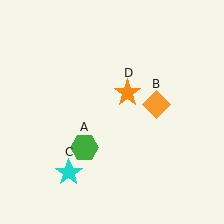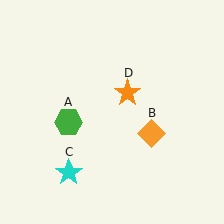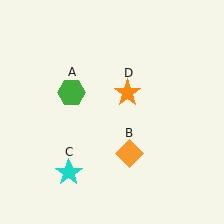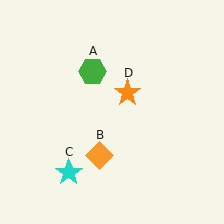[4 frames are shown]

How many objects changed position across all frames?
2 objects changed position: green hexagon (object A), orange diamond (object B).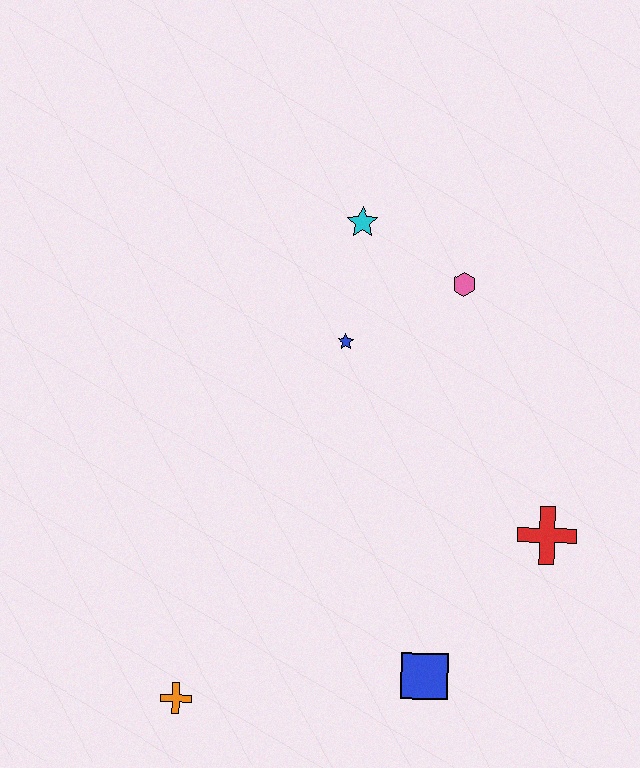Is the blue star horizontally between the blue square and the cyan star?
No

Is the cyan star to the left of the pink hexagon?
Yes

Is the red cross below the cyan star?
Yes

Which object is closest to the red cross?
The blue square is closest to the red cross.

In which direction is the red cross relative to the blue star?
The red cross is to the right of the blue star.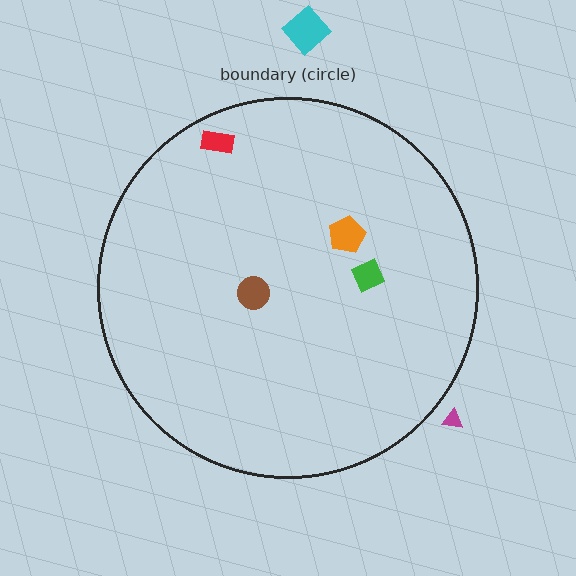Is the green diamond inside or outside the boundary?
Inside.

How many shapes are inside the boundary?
4 inside, 2 outside.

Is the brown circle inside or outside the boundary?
Inside.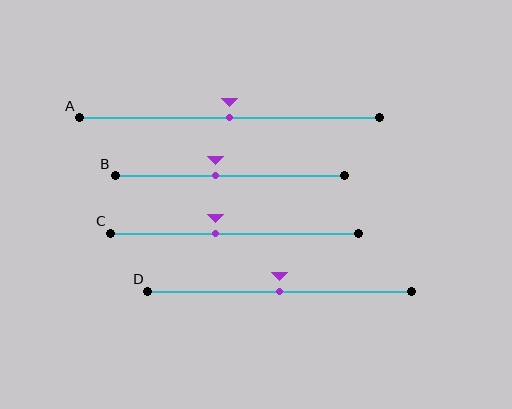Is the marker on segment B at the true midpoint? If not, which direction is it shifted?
No, the marker on segment B is shifted to the left by about 6% of the segment length.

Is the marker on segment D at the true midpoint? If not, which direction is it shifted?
Yes, the marker on segment D is at the true midpoint.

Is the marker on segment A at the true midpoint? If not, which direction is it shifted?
Yes, the marker on segment A is at the true midpoint.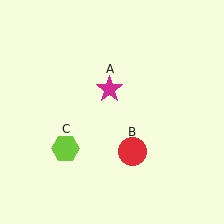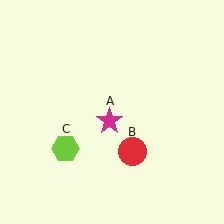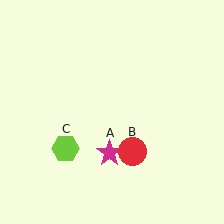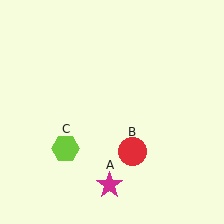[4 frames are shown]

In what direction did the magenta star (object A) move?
The magenta star (object A) moved down.